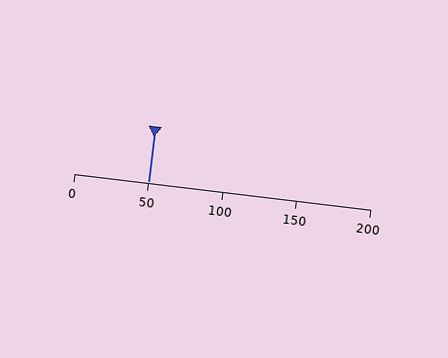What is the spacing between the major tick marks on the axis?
The major ticks are spaced 50 apart.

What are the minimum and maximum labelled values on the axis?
The axis runs from 0 to 200.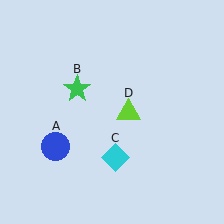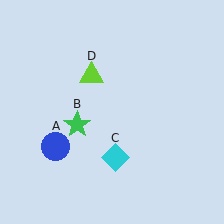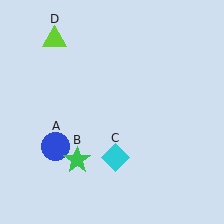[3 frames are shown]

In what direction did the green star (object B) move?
The green star (object B) moved down.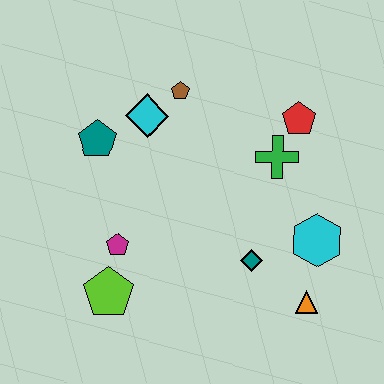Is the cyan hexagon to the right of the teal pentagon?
Yes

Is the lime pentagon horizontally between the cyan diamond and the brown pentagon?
No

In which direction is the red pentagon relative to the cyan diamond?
The red pentagon is to the right of the cyan diamond.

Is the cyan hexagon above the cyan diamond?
No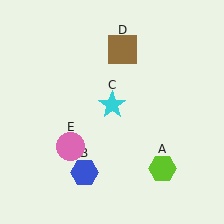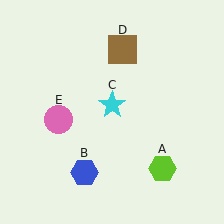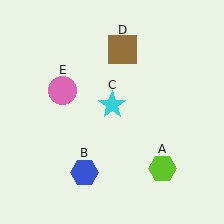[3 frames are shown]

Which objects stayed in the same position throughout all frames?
Lime hexagon (object A) and blue hexagon (object B) and cyan star (object C) and brown square (object D) remained stationary.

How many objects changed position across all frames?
1 object changed position: pink circle (object E).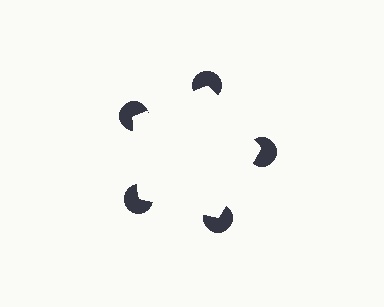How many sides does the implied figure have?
5 sides.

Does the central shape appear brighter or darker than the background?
It typically appears slightly brighter than the background, even though no actual brightness change is drawn.